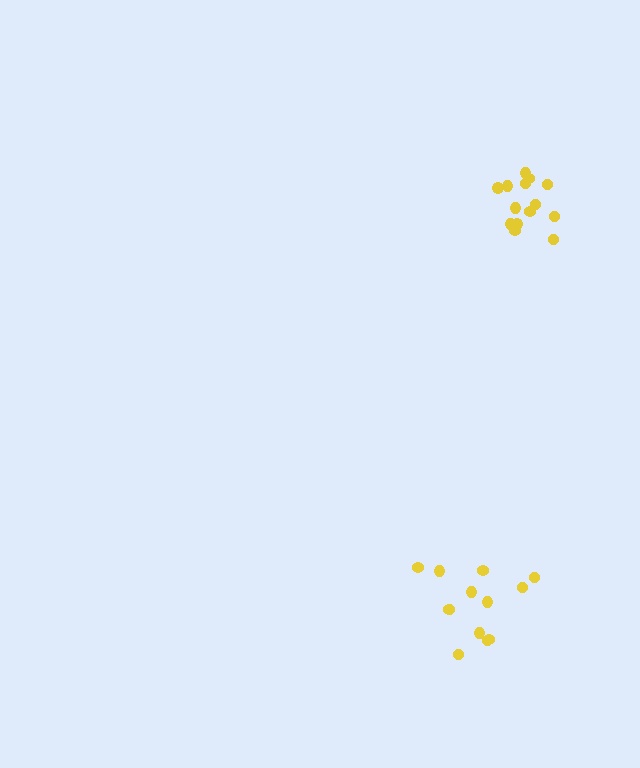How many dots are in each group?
Group 1: 14 dots, Group 2: 13 dots (27 total).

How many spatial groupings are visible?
There are 2 spatial groupings.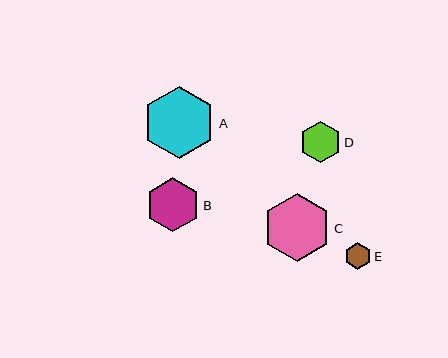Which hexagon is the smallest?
Hexagon E is the smallest with a size of approximately 27 pixels.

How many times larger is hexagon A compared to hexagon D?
Hexagon A is approximately 1.8 times the size of hexagon D.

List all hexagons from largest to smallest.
From largest to smallest: A, C, B, D, E.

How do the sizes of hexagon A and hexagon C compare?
Hexagon A and hexagon C are approximately the same size.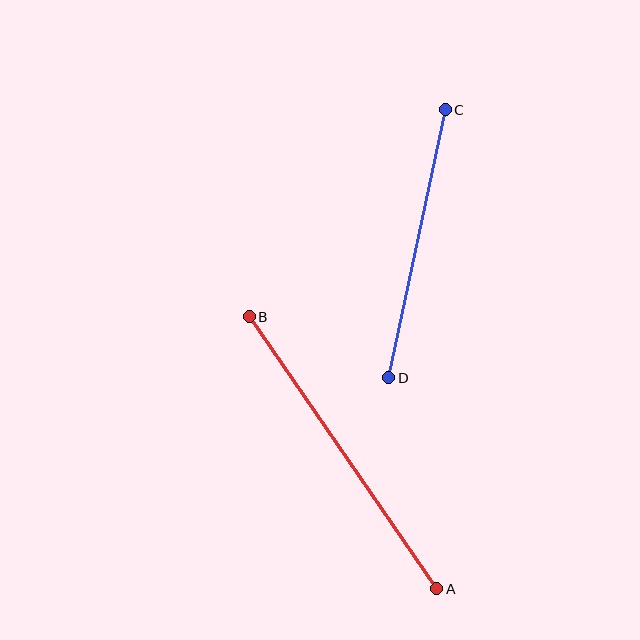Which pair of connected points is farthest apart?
Points A and B are farthest apart.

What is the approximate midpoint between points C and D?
The midpoint is at approximately (417, 244) pixels.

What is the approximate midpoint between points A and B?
The midpoint is at approximately (343, 453) pixels.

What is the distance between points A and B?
The distance is approximately 330 pixels.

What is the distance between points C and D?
The distance is approximately 273 pixels.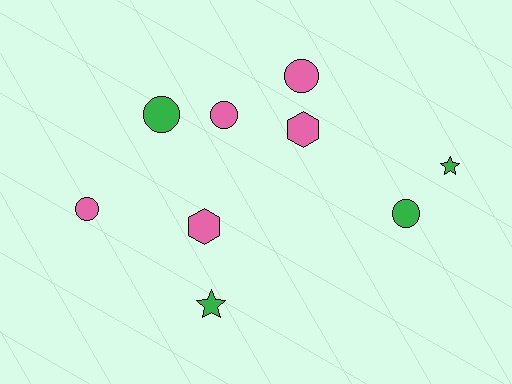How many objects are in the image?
There are 9 objects.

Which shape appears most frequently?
Circle, with 5 objects.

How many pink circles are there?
There are 3 pink circles.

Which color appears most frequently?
Pink, with 5 objects.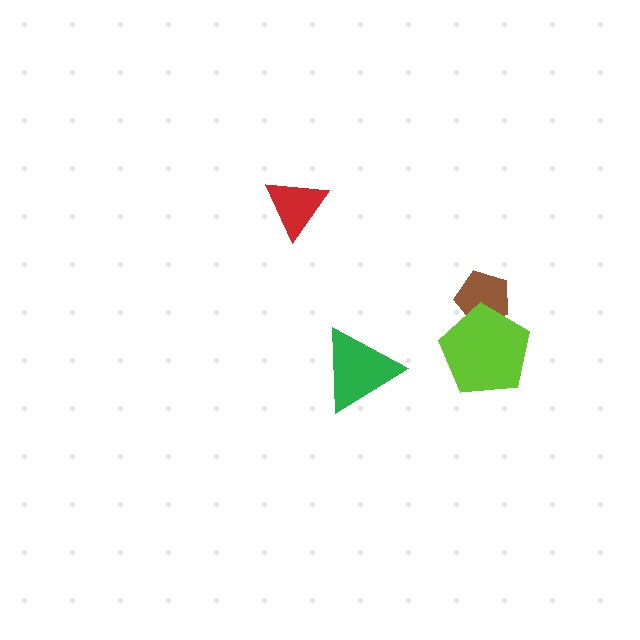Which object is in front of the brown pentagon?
The lime pentagon is in front of the brown pentagon.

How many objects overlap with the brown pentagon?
1 object overlaps with the brown pentagon.